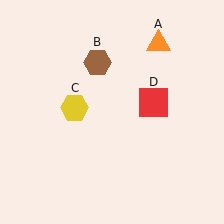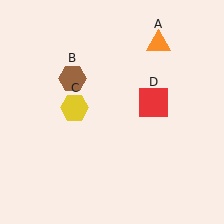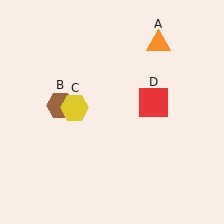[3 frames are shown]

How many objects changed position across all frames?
1 object changed position: brown hexagon (object B).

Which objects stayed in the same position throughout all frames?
Orange triangle (object A) and yellow hexagon (object C) and red square (object D) remained stationary.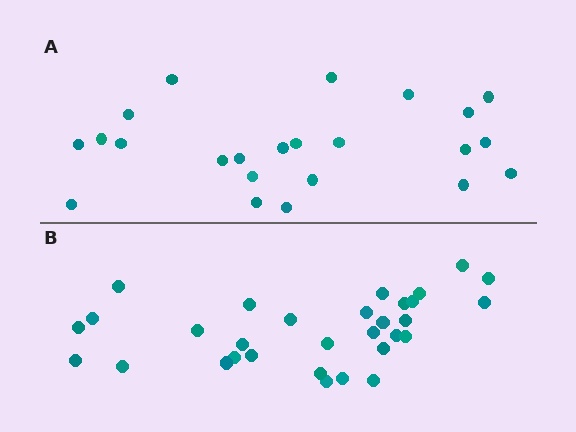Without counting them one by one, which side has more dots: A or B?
Region B (the bottom region) has more dots.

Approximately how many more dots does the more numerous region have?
Region B has roughly 8 or so more dots than region A.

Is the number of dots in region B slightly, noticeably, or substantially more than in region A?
Region B has noticeably more, but not dramatically so. The ratio is roughly 1.3 to 1.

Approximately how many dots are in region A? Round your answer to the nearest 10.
About 20 dots. (The exact count is 23, which rounds to 20.)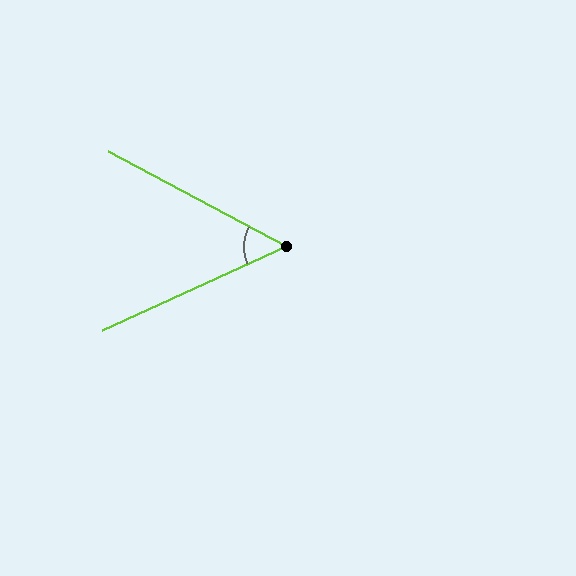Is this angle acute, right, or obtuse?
It is acute.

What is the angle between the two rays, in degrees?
Approximately 52 degrees.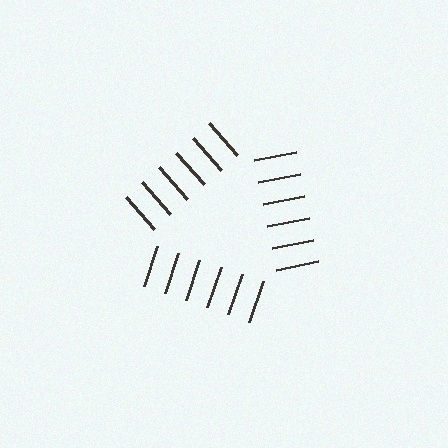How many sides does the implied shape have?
3 sides — the line-ends trace a triangle.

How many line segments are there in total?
18 — 6 along each of the 3 edges.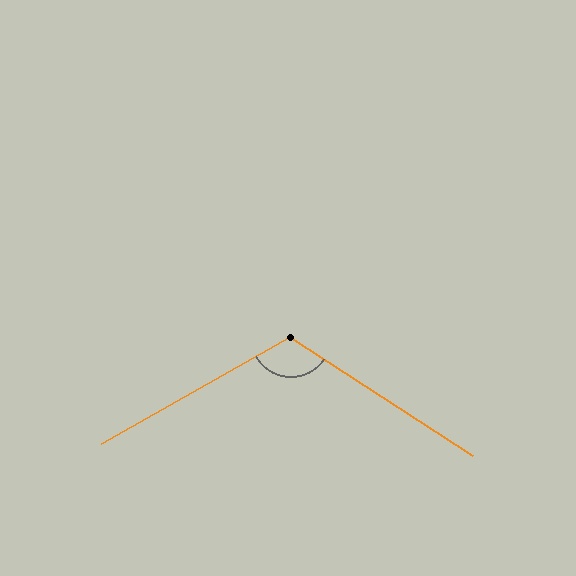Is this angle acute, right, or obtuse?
It is obtuse.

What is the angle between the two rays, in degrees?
Approximately 117 degrees.